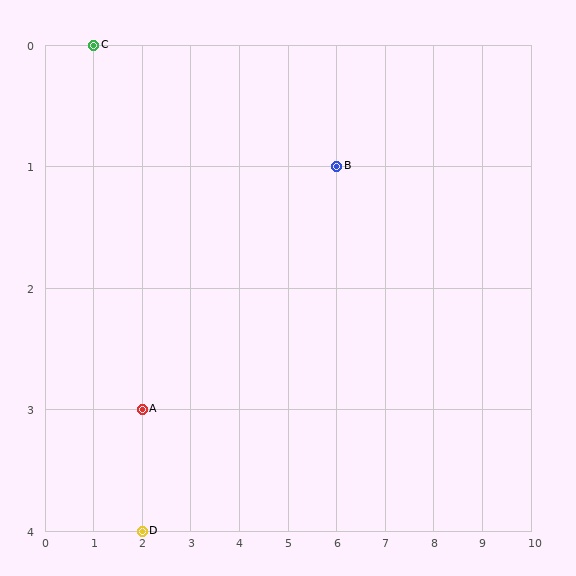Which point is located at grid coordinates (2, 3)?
Point A is at (2, 3).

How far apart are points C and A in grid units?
Points C and A are 1 column and 3 rows apart (about 3.2 grid units diagonally).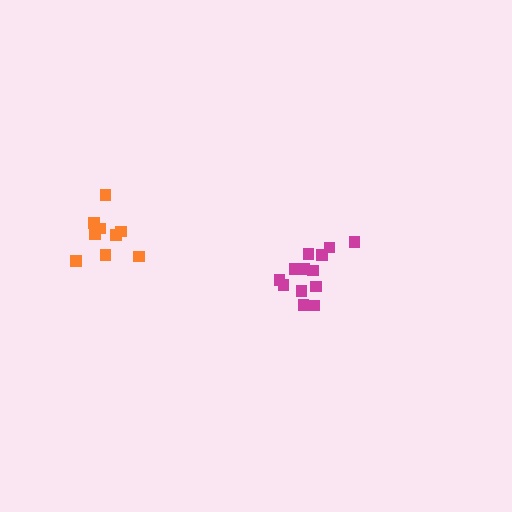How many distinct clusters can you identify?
There are 2 distinct clusters.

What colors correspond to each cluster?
The clusters are colored: magenta, orange.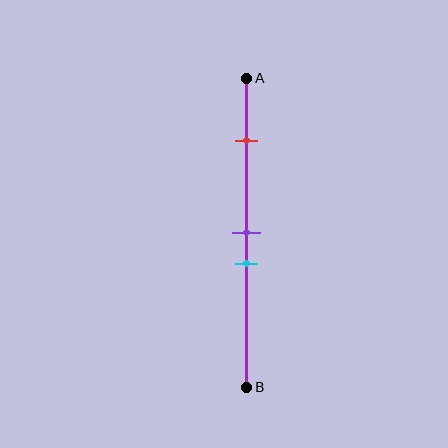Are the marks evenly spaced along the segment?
No, the marks are not evenly spaced.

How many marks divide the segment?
There are 3 marks dividing the segment.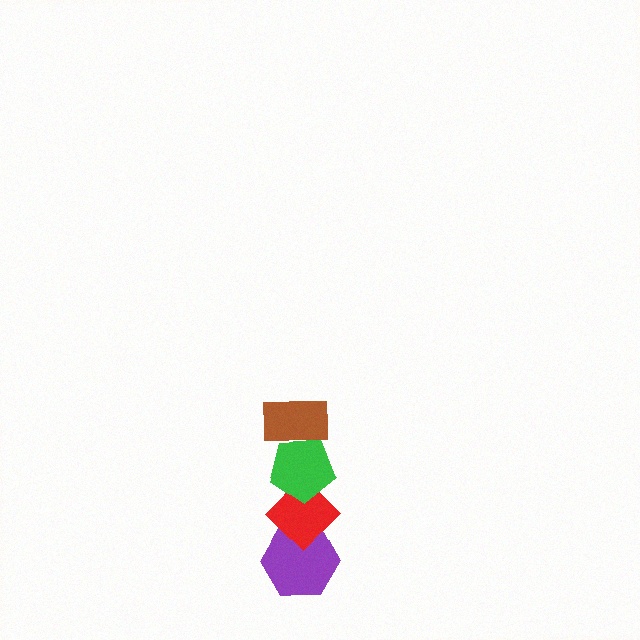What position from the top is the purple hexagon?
The purple hexagon is 4th from the top.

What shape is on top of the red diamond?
The green pentagon is on top of the red diamond.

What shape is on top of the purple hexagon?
The red diamond is on top of the purple hexagon.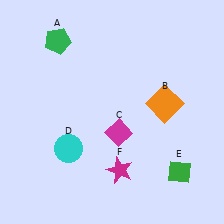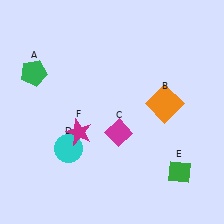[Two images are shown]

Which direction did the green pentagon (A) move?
The green pentagon (A) moved down.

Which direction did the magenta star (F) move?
The magenta star (F) moved left.